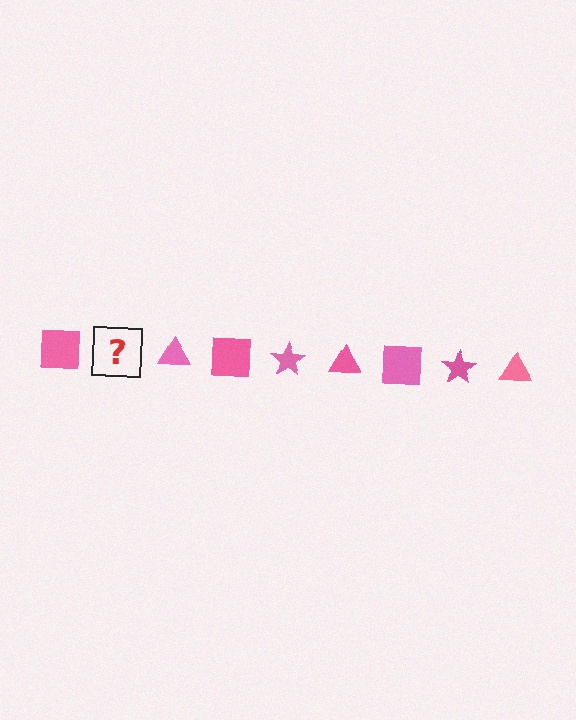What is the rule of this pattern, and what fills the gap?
The rule is that the pattern cycles through square, star, triangle shapes in pink. The gap should be filled with a pink star.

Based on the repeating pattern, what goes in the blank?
The blank should be a pink star.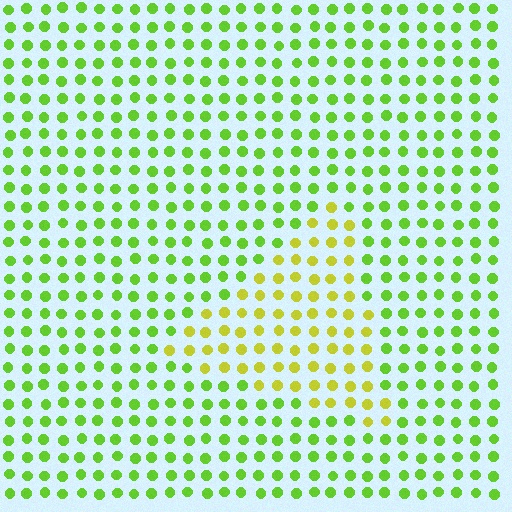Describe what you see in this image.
The image is filled with small lime elements in a uniform arrangement. A triangle-shaped region is visible where the elements are tinted to a slightly different hue, forming a subtle color boundary.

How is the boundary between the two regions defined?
The boundary is defined purely by a slight shift in hue (about 35 degrees). Spacing, size, and orientation are identical on both sides.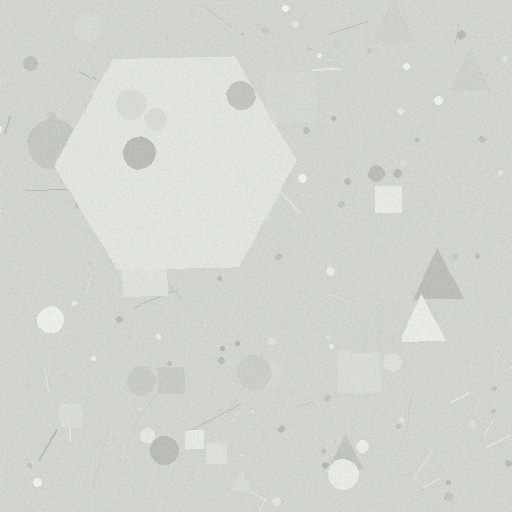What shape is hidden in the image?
A hexagon is hidden in the image.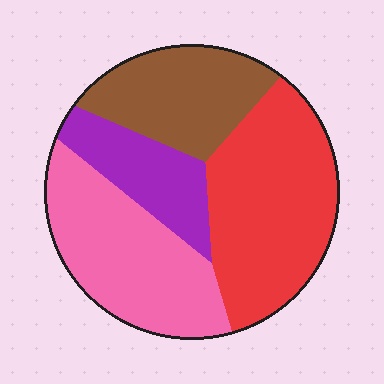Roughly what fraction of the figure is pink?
Pink covers about 30% of the figure.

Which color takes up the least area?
Purple, at roughly 15%.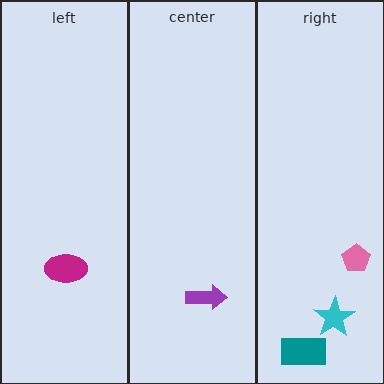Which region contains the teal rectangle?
The right region.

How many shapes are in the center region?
1.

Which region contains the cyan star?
The right region.